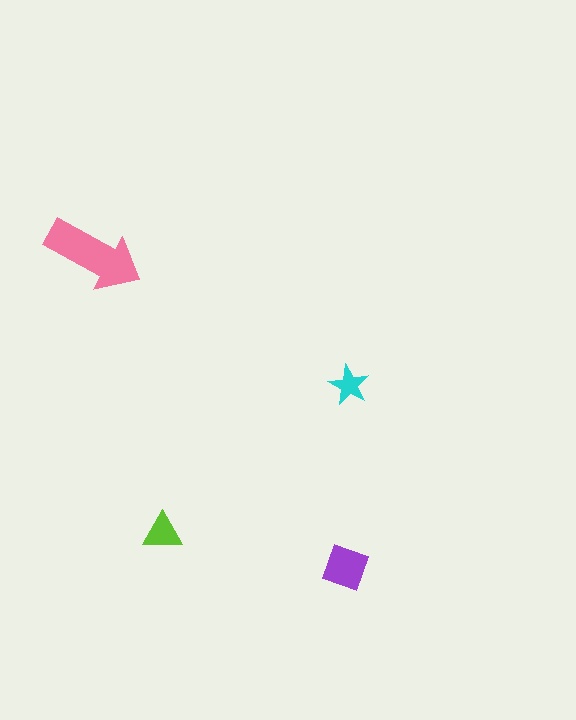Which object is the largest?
The pink arrow.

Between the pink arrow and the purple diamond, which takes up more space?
The pink arrow.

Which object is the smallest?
The cyan star.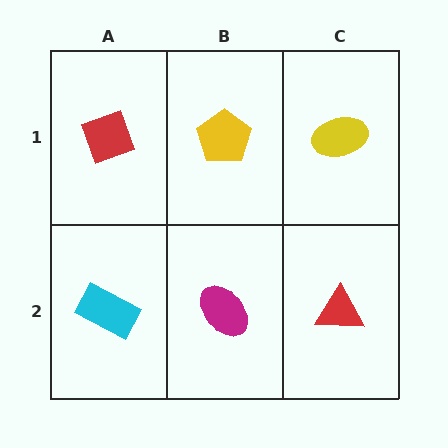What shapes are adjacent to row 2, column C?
A yellow ellipse (row 1, column C), a magenta ellipse (row 2, column B).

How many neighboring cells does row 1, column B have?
3.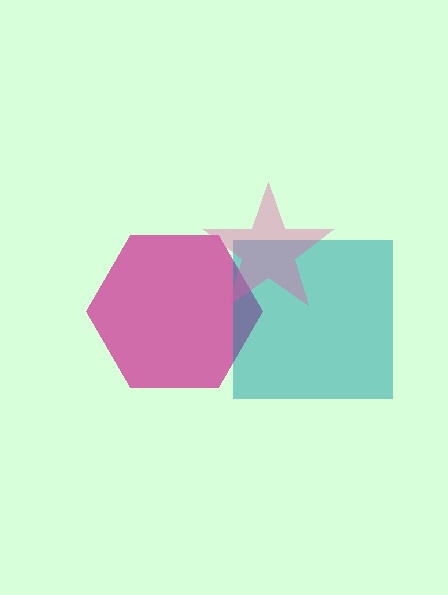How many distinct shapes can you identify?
There are 3 distinct shapes: a magenta hexagon, a teal square, a pink star.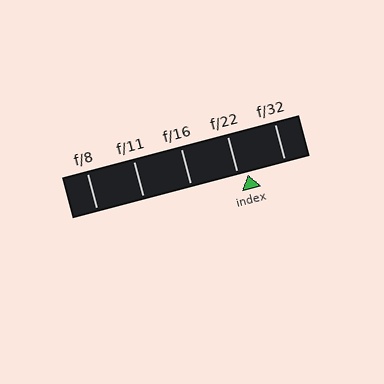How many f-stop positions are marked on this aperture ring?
There are 5 f-stop positions marked.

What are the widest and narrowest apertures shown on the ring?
The widest aperture shown is f/8 and the narrowest is f/32.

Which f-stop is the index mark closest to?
The index mark is closest to f/22.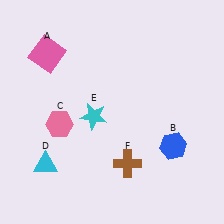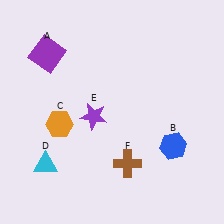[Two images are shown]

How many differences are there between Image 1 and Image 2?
There are 3 differences between the two images.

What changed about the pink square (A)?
In Image 1, A is pink. In Image 2, it changed to purple.